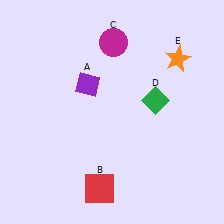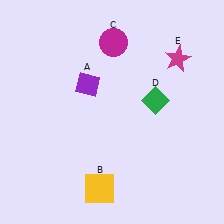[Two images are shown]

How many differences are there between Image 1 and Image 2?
There are 2 differences between the two images.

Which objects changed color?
B changed from red to yellow. E changed from orange to magenta.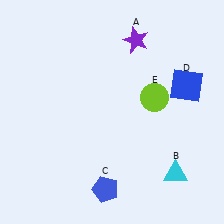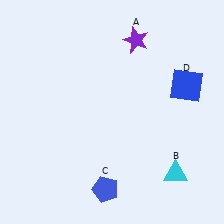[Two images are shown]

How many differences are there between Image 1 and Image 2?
There is 1 difference between the two images.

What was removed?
The lime circle (E) was removed in Image 2.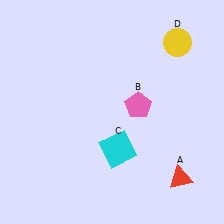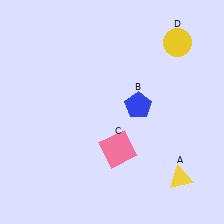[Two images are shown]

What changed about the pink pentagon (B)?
In Image 1, B is pink. In Image 2, it changed to blue.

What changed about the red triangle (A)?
In Image 1, A is red. In Image 2, it changed to yellow.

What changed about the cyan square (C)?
In Image 1, C is cyan. In Image 2, it changed to pink.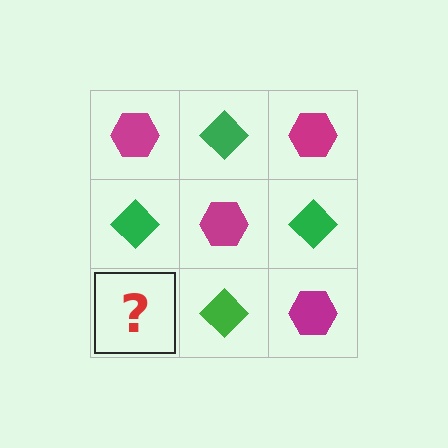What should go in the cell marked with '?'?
The missing cell should contain a magenta hexagon.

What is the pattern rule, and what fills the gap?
The rule is that it alternates magenta hexagon and green diamond in a checkerboard pattern. The gap should be filled with a magenta hexagon.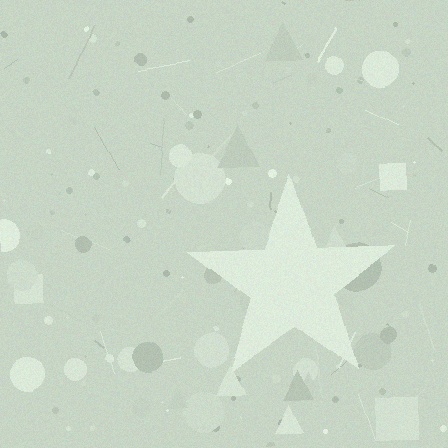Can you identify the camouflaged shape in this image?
The camouflaged shape is a star.